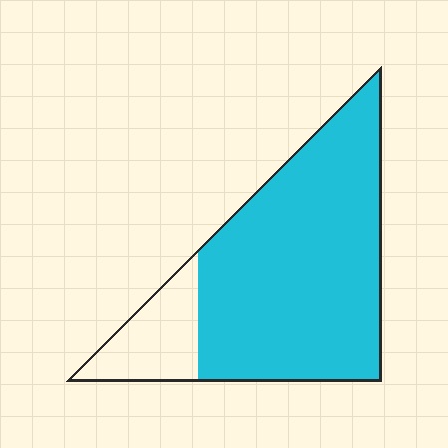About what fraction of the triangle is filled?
About five sixths (5/6).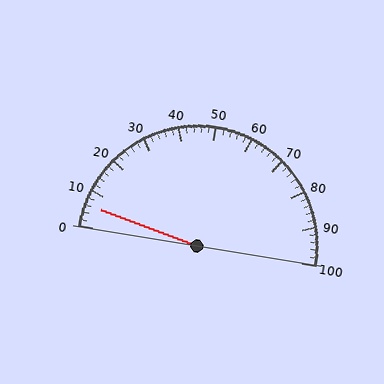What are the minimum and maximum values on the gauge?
The gauge ranges from 0 to 100.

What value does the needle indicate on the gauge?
The needle indicates approximately 6.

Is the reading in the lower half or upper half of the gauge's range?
The reading is in the lower half of the range (0 to 100).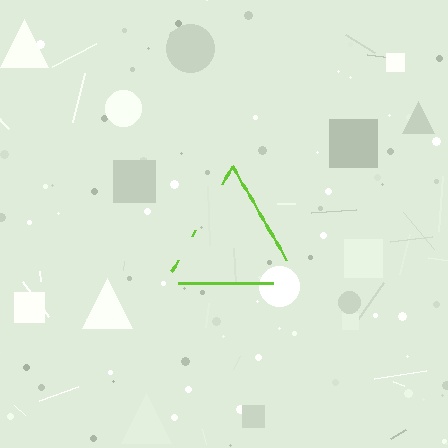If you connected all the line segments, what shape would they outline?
They would outline a triangle.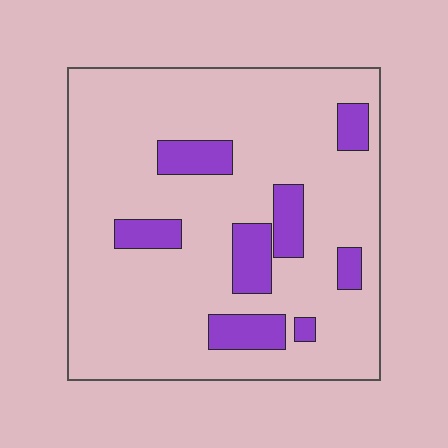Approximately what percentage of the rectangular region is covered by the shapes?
Approximately 15%.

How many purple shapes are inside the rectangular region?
8.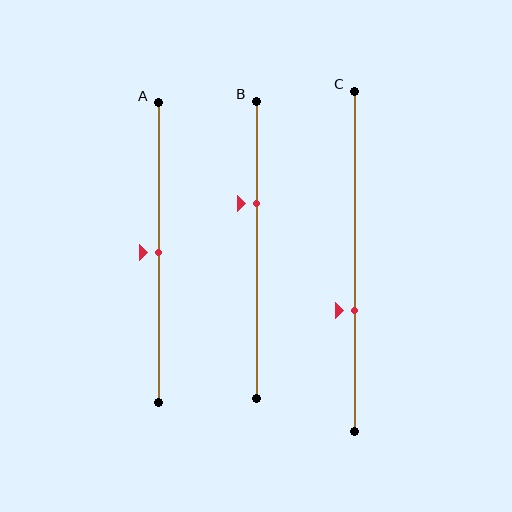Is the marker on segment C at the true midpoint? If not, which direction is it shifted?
No, the marker on segment C is shifted downward by about 14% of the segment length.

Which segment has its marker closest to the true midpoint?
Segment A has its marker closest to the true midpoint.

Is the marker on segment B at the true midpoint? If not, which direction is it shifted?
No, the marker on segment B is shifted upward by about 16% of the segment length.